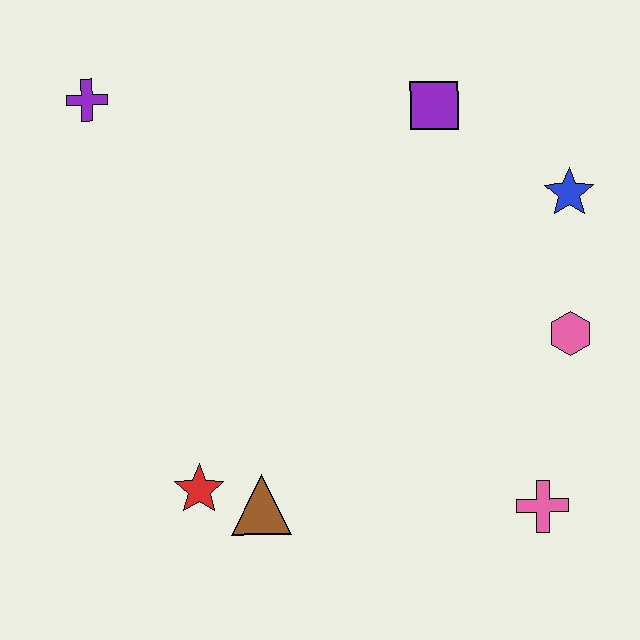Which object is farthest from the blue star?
The purple cross is farthest from the blue star.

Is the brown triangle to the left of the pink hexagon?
Yes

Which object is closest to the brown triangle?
The red star is closest to the brown triangle.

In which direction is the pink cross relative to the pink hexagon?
The pink cross is below the pink hexagon.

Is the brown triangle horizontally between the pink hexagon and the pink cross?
No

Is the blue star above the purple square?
No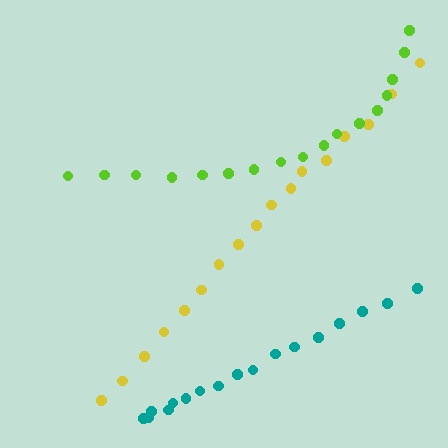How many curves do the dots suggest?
There are 3 distinct paths.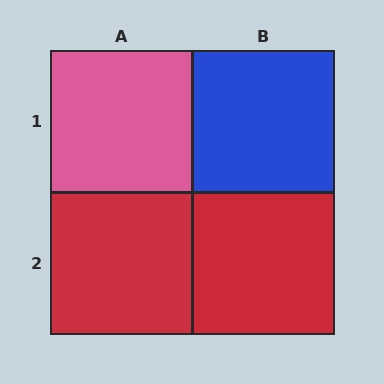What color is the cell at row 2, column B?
Red.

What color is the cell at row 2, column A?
Red.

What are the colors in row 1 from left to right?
Pink, blue.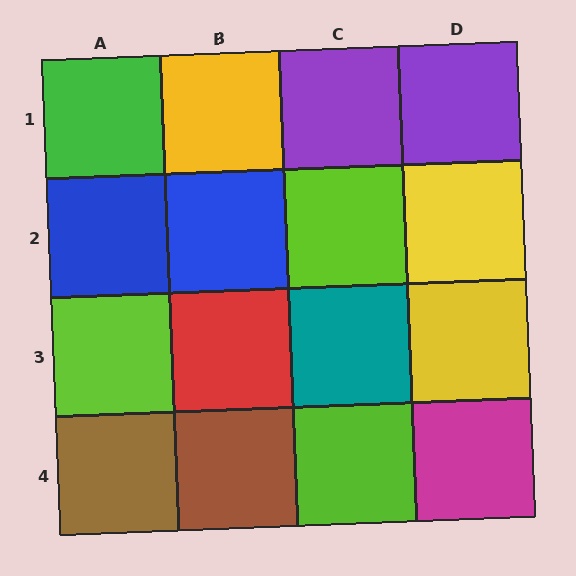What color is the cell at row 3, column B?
Red.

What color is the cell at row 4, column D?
Magenta.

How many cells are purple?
2 cells are purple.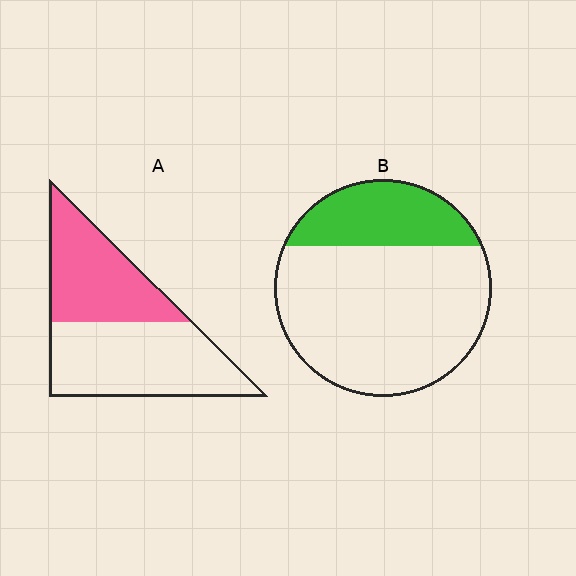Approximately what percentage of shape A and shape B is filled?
A is approximately 45% and B is approximately 25%.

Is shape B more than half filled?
No.